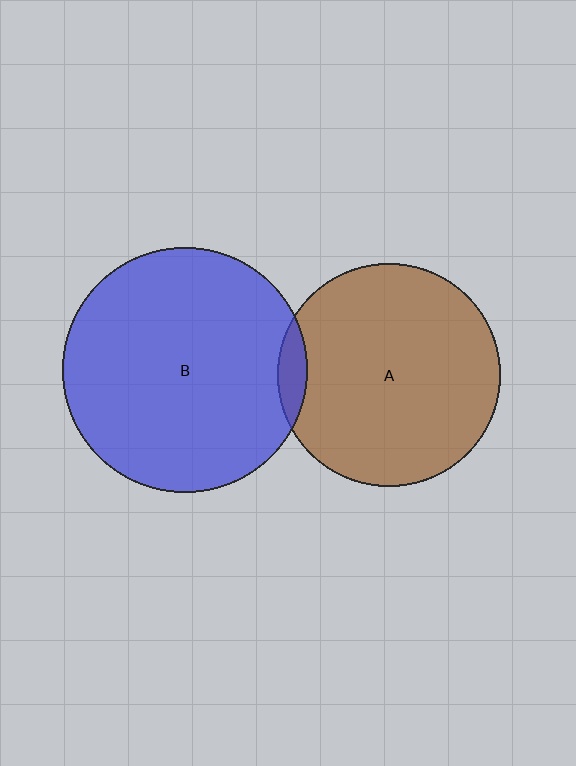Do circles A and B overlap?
Yes.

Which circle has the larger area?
Circle B (blue).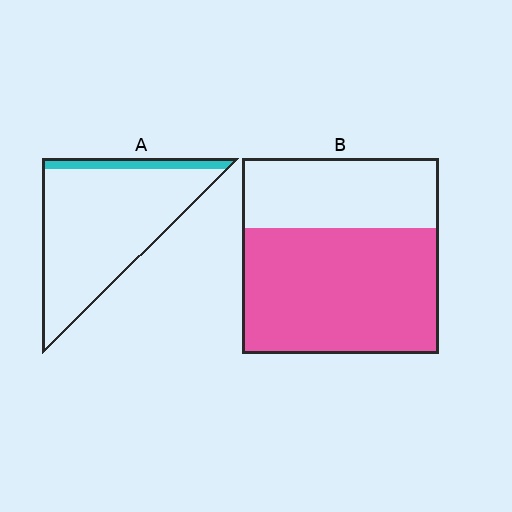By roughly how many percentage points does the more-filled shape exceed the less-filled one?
By roughly 55 percentage points (B over A).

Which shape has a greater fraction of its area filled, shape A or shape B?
Shape B.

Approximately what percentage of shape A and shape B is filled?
A is approximately 10% and B is approximately 65%.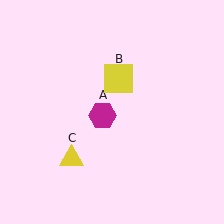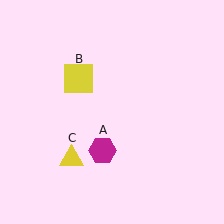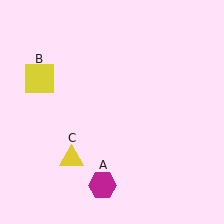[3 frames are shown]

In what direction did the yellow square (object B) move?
The yellow square (object B) moved left.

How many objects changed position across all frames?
2 objects changed position: magenta hexagon (object A), yellow square (object B).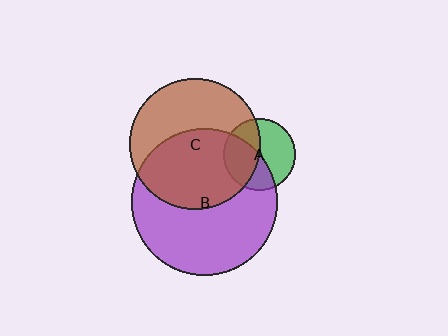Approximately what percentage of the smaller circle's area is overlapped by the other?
Approximately 55%.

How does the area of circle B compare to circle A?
Approximately 4.1 times.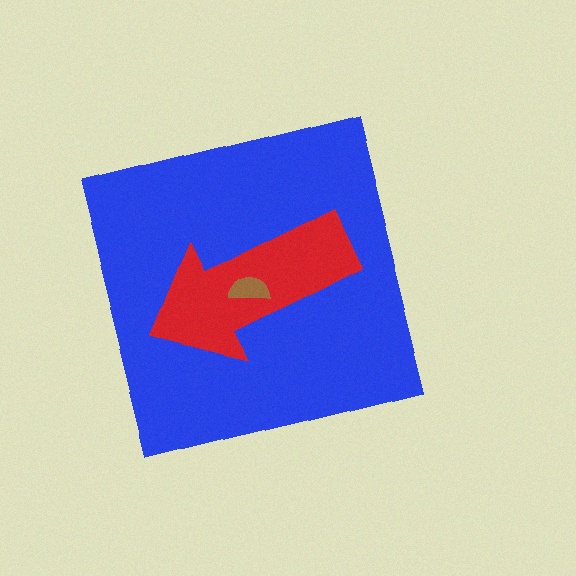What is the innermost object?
The brown semicircle.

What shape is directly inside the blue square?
The red arrow.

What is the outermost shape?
The blue square.